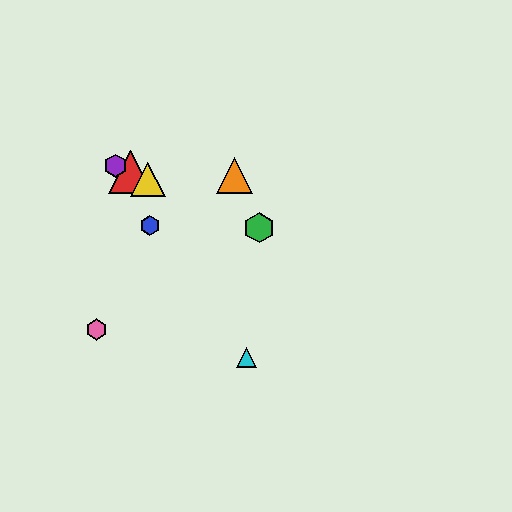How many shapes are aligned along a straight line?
4 shapes (the red triangle, the green hexagon, the yellow triangle, the purple hexagon) are aligned along a straight line.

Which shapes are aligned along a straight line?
The red triangle, the green hexagon, the yellow triangle, the purple hexagon are aligned along a straight line.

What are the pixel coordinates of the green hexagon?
The green hexagon is at (259, 228).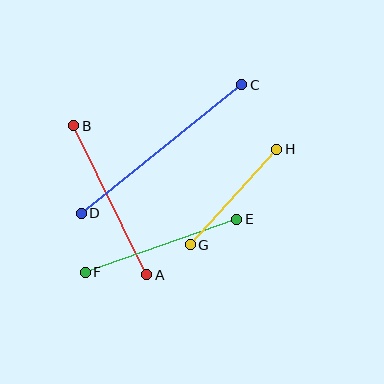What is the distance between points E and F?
The distance is approximately 161 pixels.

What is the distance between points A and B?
The distance is approximately 166 pixels.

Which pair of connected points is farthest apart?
Points C and D are farthest apart.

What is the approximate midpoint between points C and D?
The midpoint is at approximately (162, 149) pixels.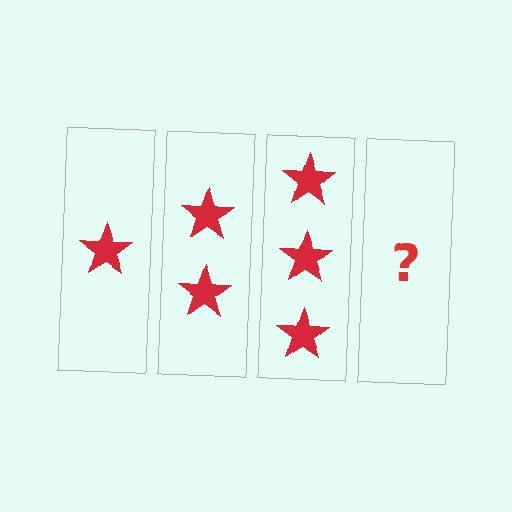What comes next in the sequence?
The next element should be 4 stars.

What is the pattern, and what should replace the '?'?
The pattern is that each step adds one more star. The '?' should be 4 stars.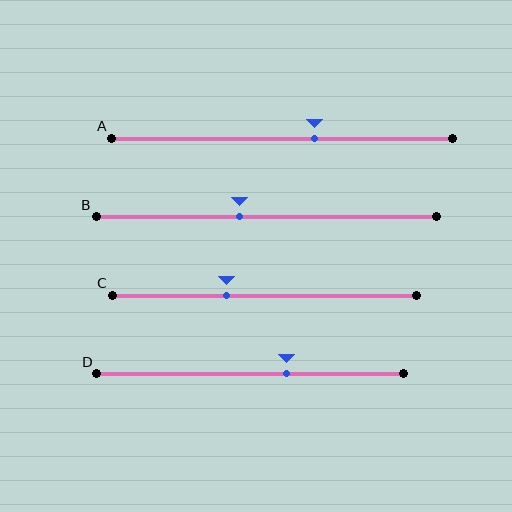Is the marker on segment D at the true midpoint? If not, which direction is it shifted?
No, the marker on segment D is shifted to the right by about 12% of the segment length.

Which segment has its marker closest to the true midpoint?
Segment B has its marker closest to the true midpoint.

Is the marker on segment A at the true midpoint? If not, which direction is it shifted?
No, the marker on segment A is shifted to the right by about 10% of the segment length.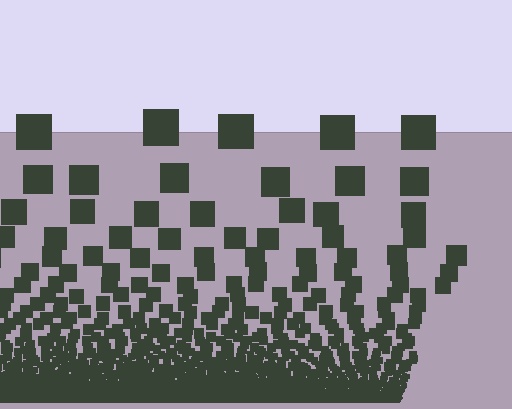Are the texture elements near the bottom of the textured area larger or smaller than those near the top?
Smaller. The gradient is inverted — elements near the bottom are smaller and denser.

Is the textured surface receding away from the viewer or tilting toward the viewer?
The surface appears to tilt toward the viewer. Texture elements get larger and sparser toward the top.